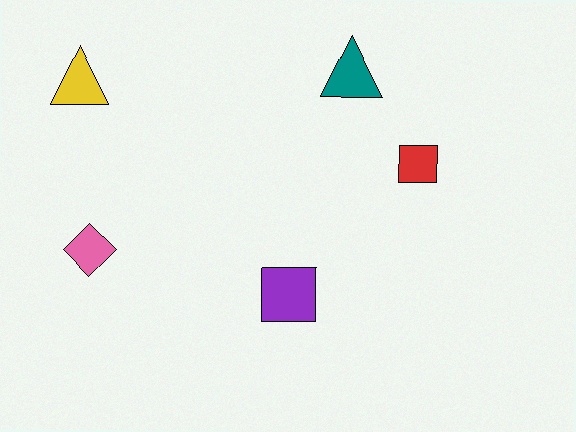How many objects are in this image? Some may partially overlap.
There are 5 objects.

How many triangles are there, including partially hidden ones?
There are 2 triangles.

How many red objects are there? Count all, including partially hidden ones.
There is 1 red object.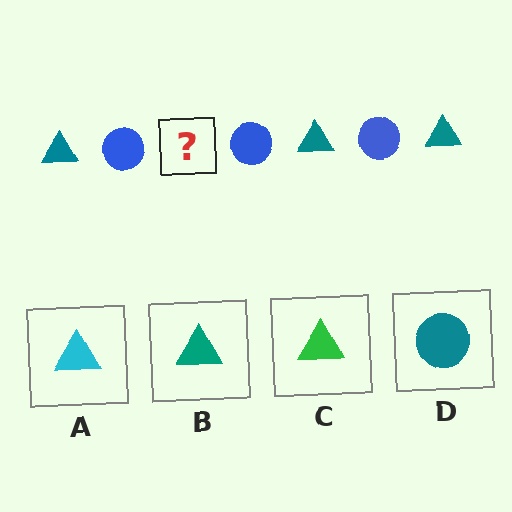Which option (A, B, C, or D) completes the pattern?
B.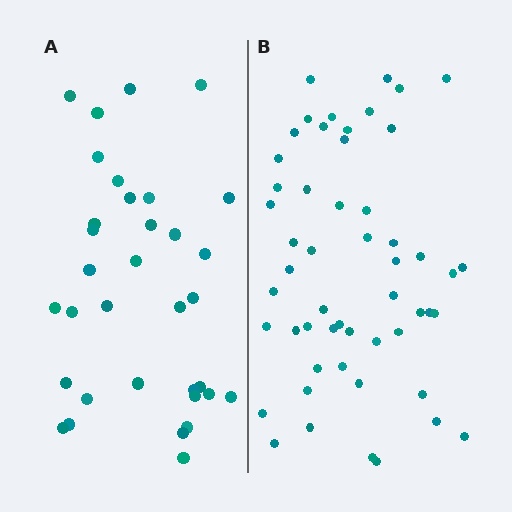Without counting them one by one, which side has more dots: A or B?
Region B (the right region) has more dots.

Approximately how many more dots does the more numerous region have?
Region B has approximately 20 more dots than region A.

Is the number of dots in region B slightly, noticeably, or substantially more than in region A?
Region B has substantially more. The ratio is roughly 1.6 to 1.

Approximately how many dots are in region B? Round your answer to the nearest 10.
About 50 dots. (The exact count is 53, which rounds to 50.)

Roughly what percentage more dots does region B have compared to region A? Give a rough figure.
About 55% more.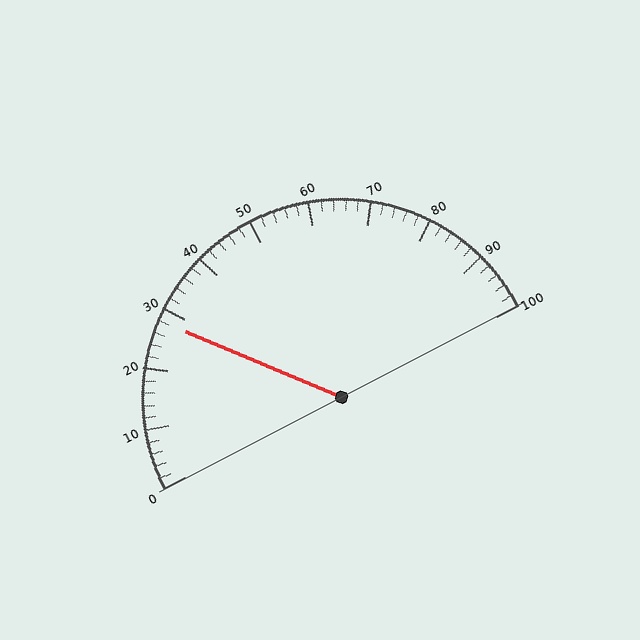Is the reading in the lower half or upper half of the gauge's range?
The reading is in the lower half of the range (0 to 100).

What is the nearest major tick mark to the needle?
The nearest major tick mark is 30.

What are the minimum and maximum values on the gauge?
The gauge ranges from 0 to 100.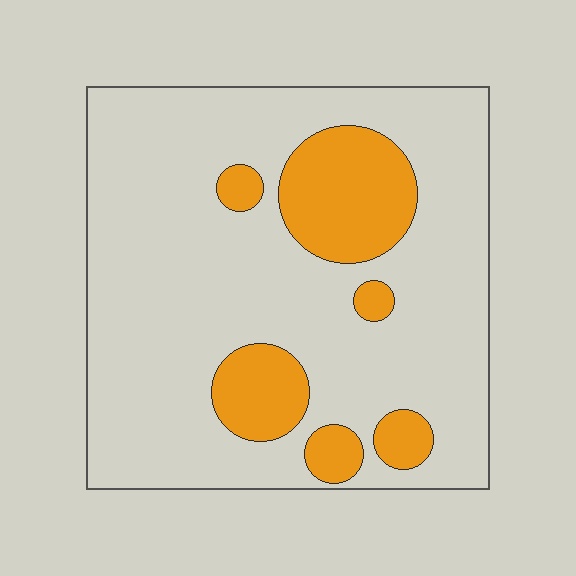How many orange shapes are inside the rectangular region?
6.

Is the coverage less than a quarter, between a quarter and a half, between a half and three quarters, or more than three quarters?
Less than a quarter.